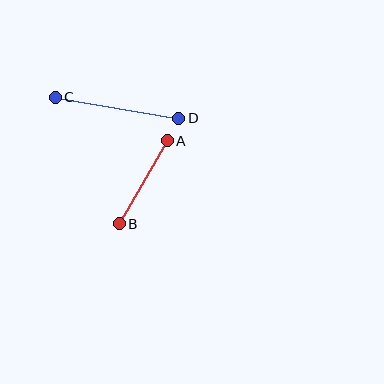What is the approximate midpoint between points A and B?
The midpoint is at approximately (143, 182) pixels.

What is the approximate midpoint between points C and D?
The midpoint is at approximately (117, 108) pixels.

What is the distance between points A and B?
The distance is approximately 96 pixels.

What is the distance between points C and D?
The distance is approximately 125 pixels.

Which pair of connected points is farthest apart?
Points C and D are farthest apart.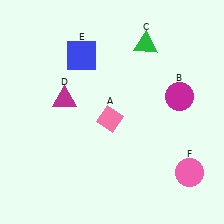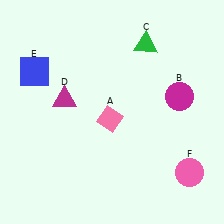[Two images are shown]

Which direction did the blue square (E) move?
The blue square (E) moved left.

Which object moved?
The blue square (E) moved left.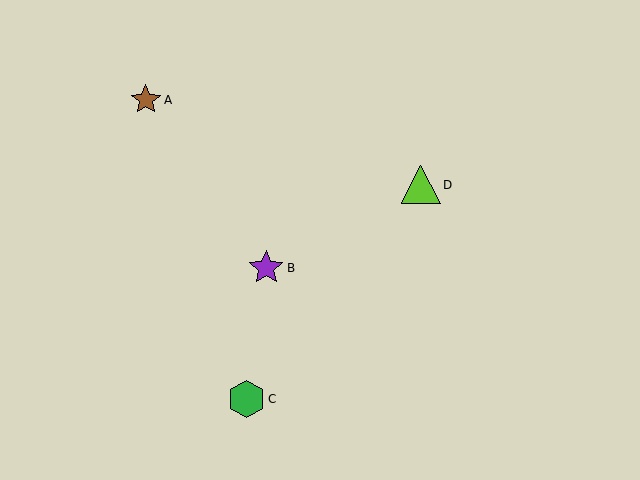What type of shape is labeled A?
Shape A is a brown star.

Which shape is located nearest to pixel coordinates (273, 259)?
The purple star (labeled B) at (266, 268) is nearest to that location.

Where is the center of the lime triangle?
The center of the lime triangle is at (421, 185).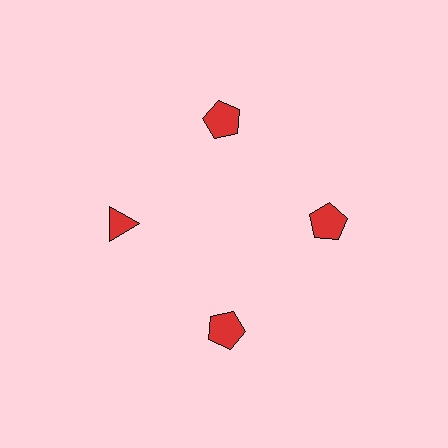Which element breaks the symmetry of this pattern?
The red triangle at roughly the 9 o'clock position breaks the symmetry. All other shapes are red pentagons.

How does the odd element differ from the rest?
It has a different shape: triangle instead of pentagon.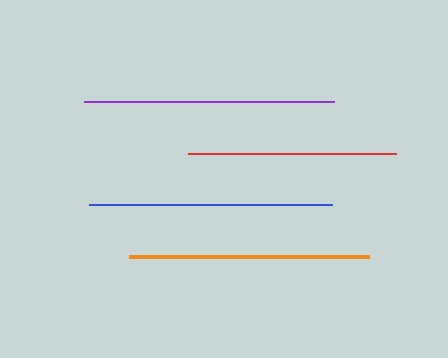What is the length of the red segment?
The red segment is approximately 208 pixels long.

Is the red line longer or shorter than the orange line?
The orange line is longer than the red line.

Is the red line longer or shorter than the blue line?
The blue line is longer than the red line.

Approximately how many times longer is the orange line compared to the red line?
The orange line is approximately 1.2 times the length of the red line.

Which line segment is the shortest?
The red line is the shortest at approximately 208 pixels.